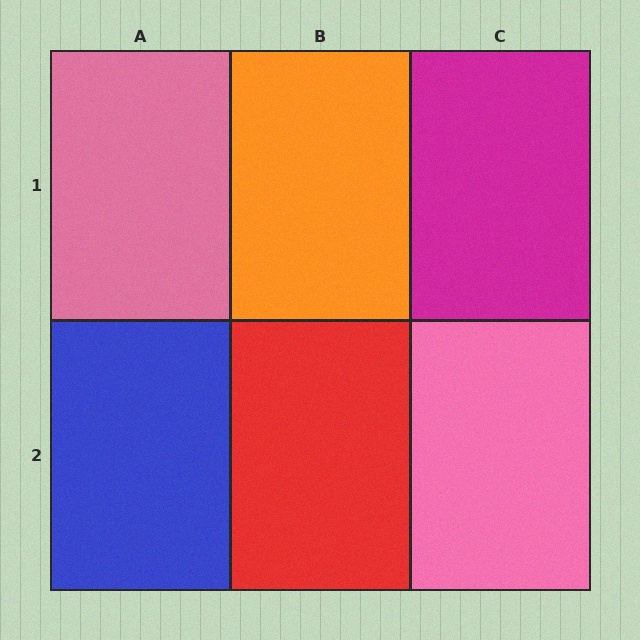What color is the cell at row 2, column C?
Pink.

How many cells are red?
1 cell is red.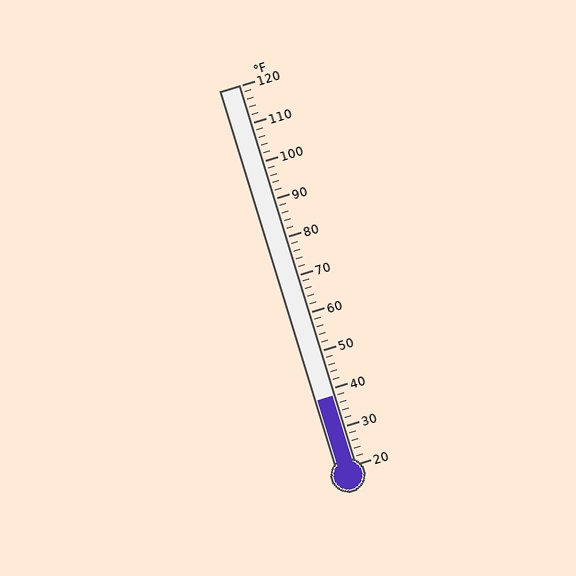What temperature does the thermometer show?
The thermometer shows approximately 38°F.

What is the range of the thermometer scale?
The thermometer scale ranges from 20°F to 120°F.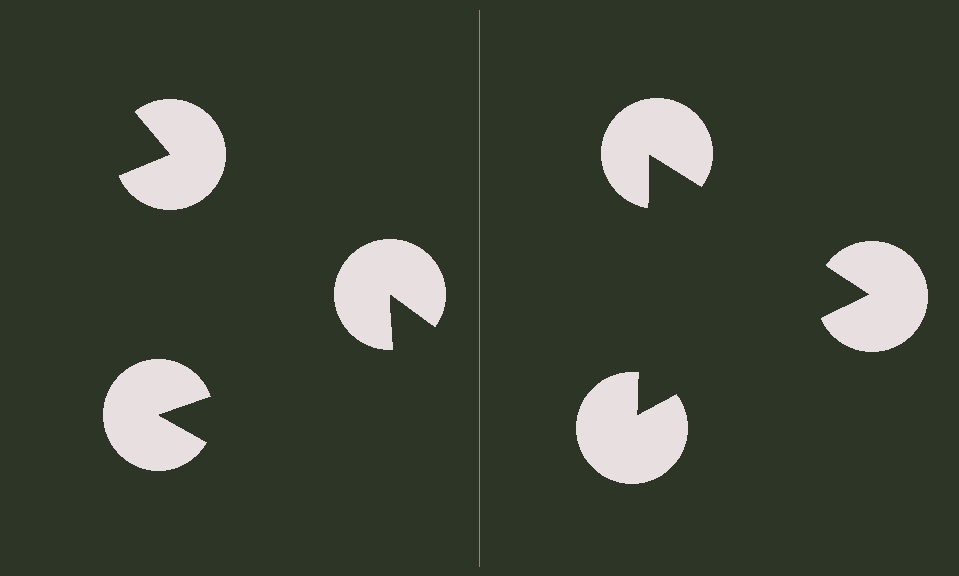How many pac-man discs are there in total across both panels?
6 — 3 on each side.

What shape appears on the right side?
An illusory triangle.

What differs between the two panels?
The pac-man discs are positioned identically on both sides; only the wedge orientations differ. On the right they align to a triangle; on the left they are misaligned.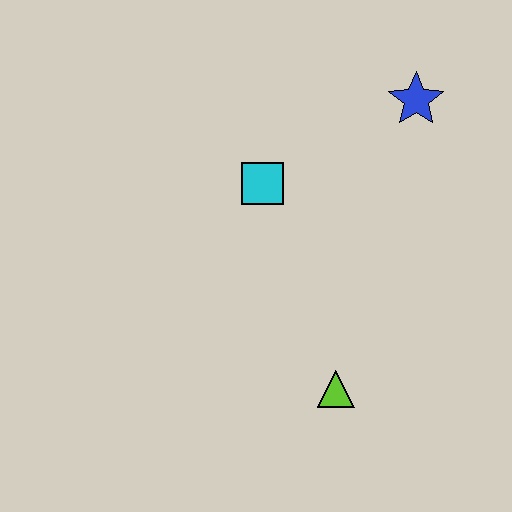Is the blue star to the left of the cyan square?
No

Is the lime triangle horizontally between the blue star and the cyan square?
Yes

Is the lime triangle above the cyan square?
No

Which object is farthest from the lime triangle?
The blue star is farthest from the lime triangle.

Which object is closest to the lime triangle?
The cyan square is closest to the lime triangle.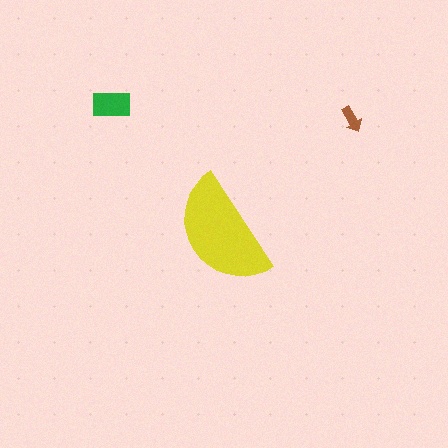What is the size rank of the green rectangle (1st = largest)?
2nd.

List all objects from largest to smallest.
The yellow semicircle, the green rectangle, the brown arrow.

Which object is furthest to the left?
The green rectangle is leftmost.